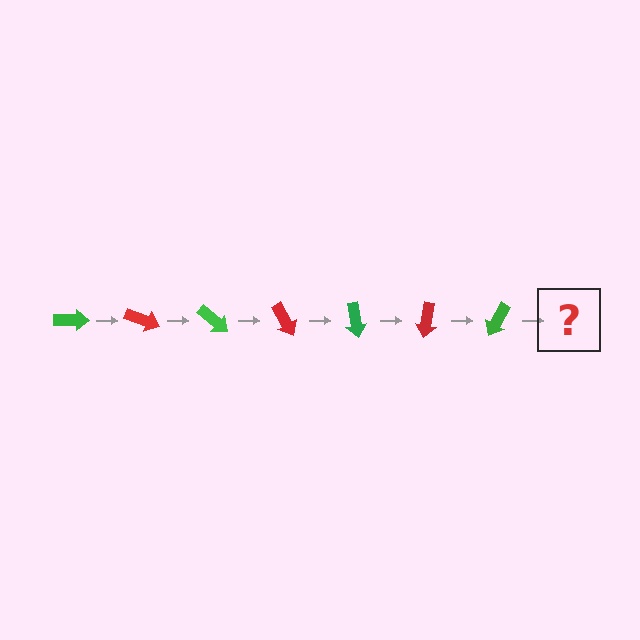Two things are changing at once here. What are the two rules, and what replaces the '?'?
The two rules are that it rotates 20 degrees each step and the color cycles through green and red. The '?' should be a red arrow, rotated 140 degrees from the start.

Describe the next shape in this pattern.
It should be a red arrow, rotated 140 degrees from the start.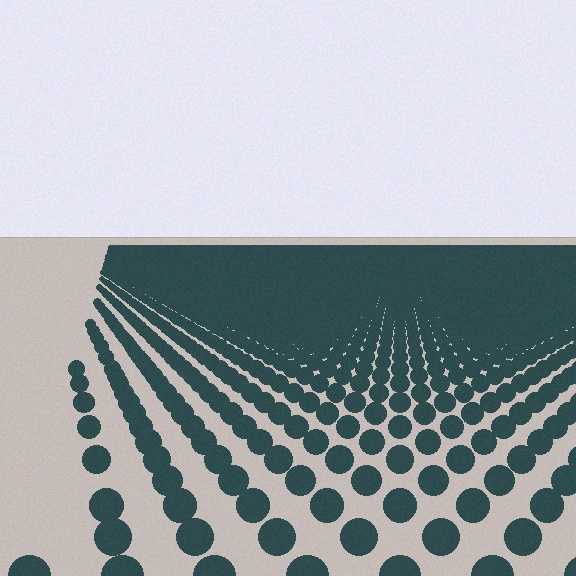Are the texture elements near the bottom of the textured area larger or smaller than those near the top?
Larger. Near the bottom, elements are closer to the viewer and appear at a bigger on-screen size.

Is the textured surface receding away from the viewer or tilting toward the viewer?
The surface is receding away from the viewer. Texture elements get smaller and denser toward the top.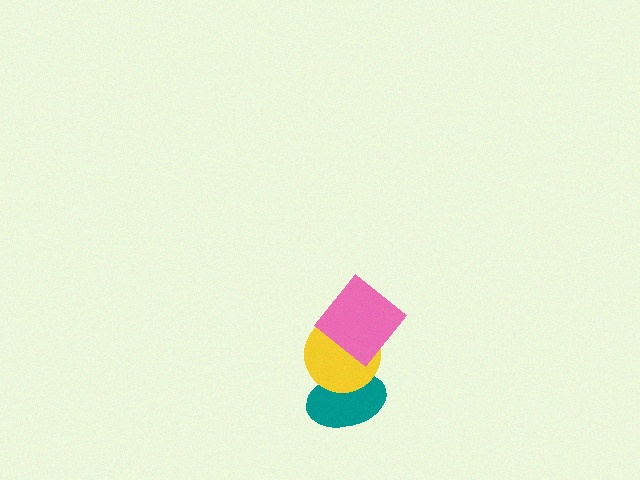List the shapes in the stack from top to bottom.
From top to bottom: the pink diamond, the yellow circle, the teal ellipse.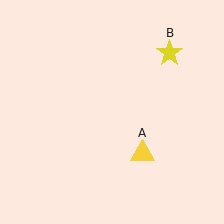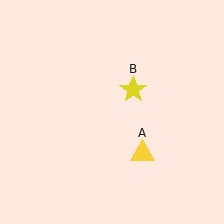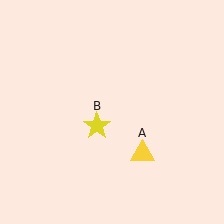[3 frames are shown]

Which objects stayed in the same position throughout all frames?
Yellow triangle (object A) remained stationary.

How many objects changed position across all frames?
1 object changed position: yellow star (object B).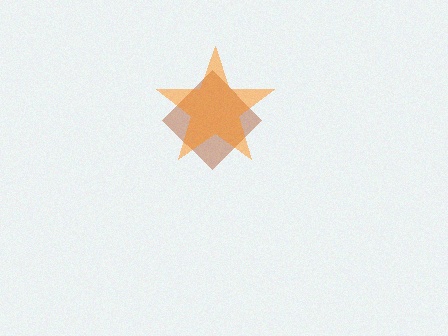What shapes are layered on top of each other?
The layered shapes are: a brown diamond, an orange star.